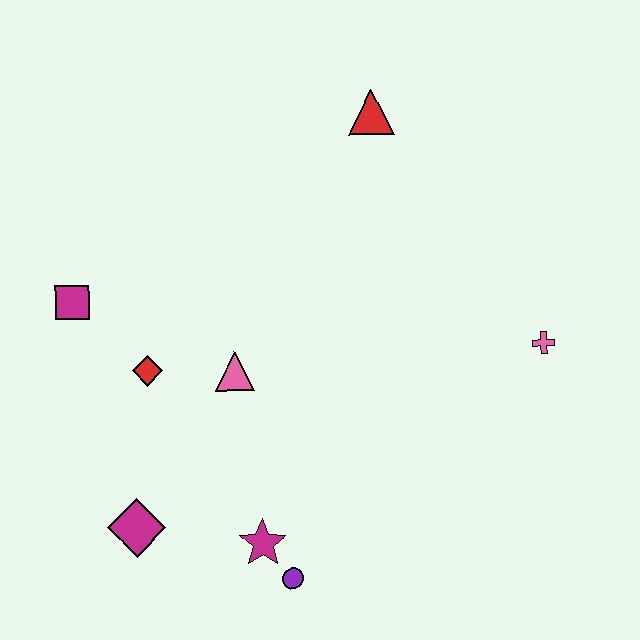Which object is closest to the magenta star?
The purple circle is closest to the magenta star.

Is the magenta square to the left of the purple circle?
Yes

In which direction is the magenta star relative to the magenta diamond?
The magenta star is to the right of the magenta diamond.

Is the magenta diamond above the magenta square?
No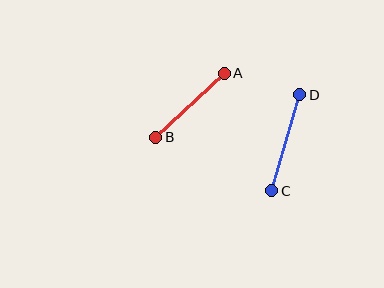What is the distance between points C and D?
The distance is approximately 100 pixels.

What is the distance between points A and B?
The distance is approximately 94 pixels.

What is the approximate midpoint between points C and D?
The midpoint is at approximately (286, 143) pixels.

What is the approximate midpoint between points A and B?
The midpoint is at approximately (190, 105) pixels.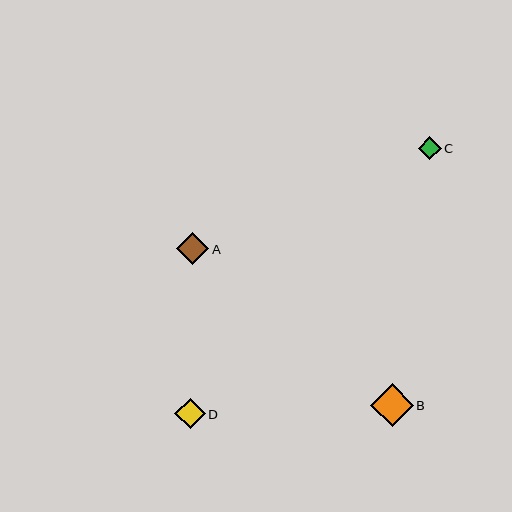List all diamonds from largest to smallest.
From largest to smallest: B, A, D, C.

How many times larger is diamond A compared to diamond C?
Diamond A is approximately 1.4 times the size of diamond C.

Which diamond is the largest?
Diamond B is the largest with a size of approximately 42 pixels.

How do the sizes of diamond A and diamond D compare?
Diamond A and diamond D are approximately the same size.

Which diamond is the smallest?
Diamond C is the smallest with a size of approximately 23 pixels.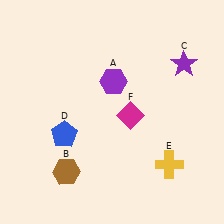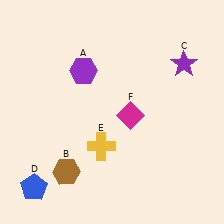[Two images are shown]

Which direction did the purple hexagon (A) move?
The purple hexagon (A) moved left.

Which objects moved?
The objects that moved are: the purple hexagon (A), the blue pentagon (D), the yellow cross (E).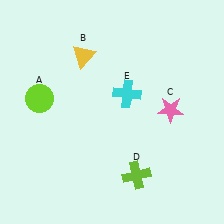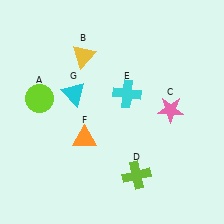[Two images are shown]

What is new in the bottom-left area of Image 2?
An orange triangle (F) was added in the bottom-left area of Image 2.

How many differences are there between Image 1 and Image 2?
There are 2 differences between the two images.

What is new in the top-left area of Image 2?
A cyan triangle (G) was added in the top-left area of Image 2.